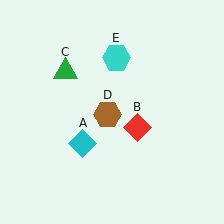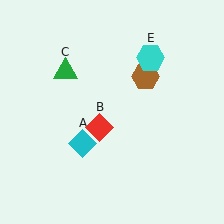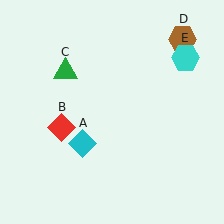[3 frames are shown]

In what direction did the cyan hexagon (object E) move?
The cyan hexagon (object E) moved right.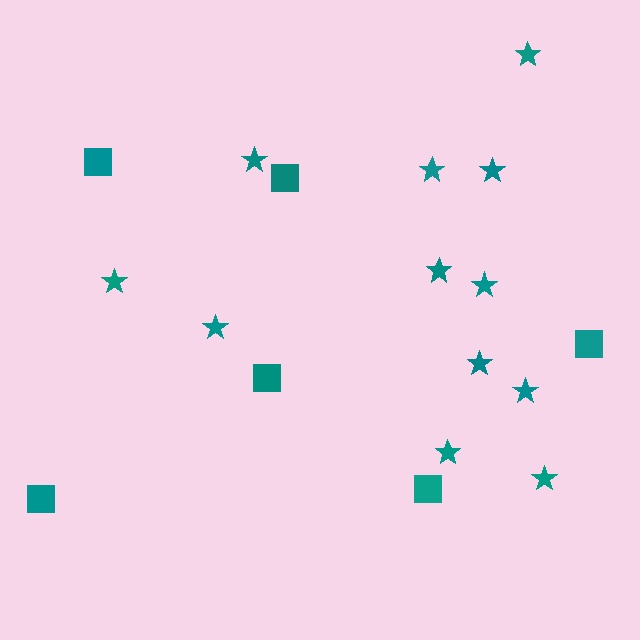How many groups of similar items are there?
There are 2 groups: one group of stars (12) and one group of squares (6).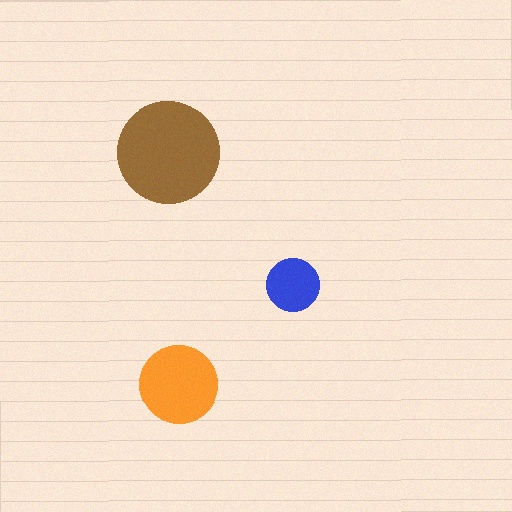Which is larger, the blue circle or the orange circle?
The orange one.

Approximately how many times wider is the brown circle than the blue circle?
About 2 times wider.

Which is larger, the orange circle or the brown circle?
The brown one.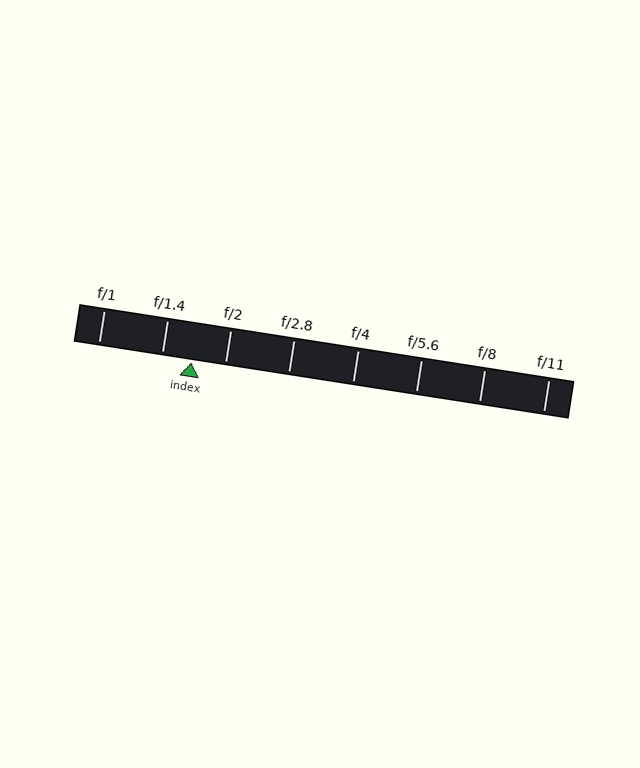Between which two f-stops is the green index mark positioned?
The index mark is between f/1.4 and f/2.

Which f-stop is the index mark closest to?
The index mark is closest to f/1.4.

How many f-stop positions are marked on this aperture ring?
There are 8 f-stop positions marked.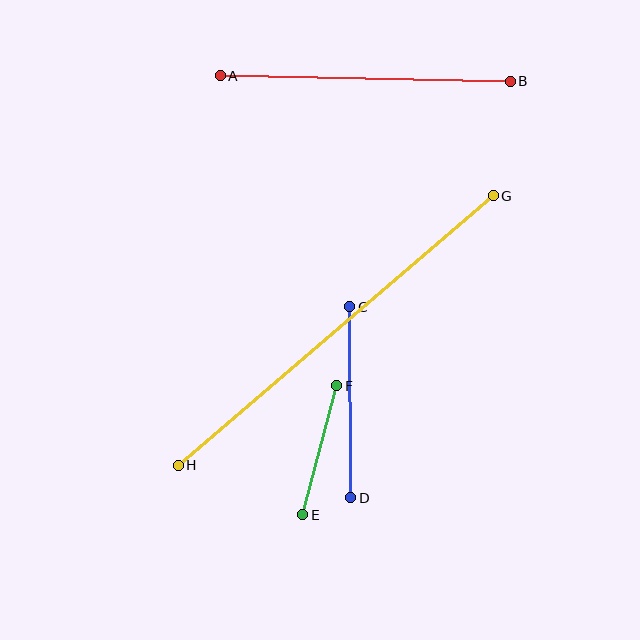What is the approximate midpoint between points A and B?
The midpoint is at approximately (365, 79) pixels.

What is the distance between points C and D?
The distance is approximately 191 pixels.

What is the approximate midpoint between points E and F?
The midpoint is at approximately (320, 450) pixels.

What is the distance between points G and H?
The distance is approximately 415 pixels.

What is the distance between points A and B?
The distance is approximately 290 pixels.